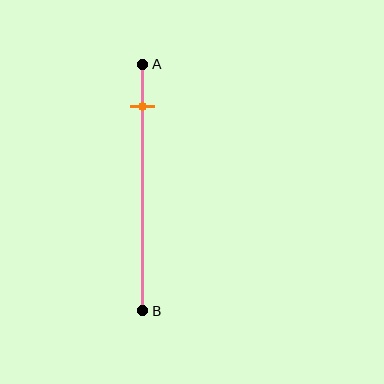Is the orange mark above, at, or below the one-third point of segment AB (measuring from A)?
The orange mark is above the one-third point of segment AB.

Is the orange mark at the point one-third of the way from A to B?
No, the mark is at about 15% from A, not at the 33% one-third point.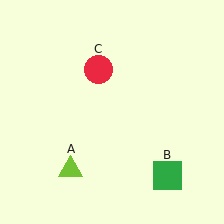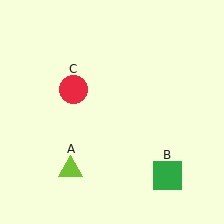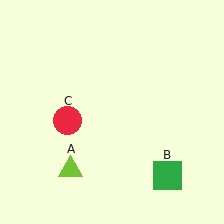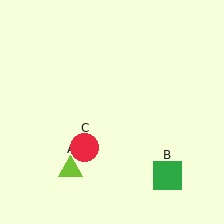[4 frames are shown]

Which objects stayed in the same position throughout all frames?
Lime triangle (object A) and green square (object B) remained stationary.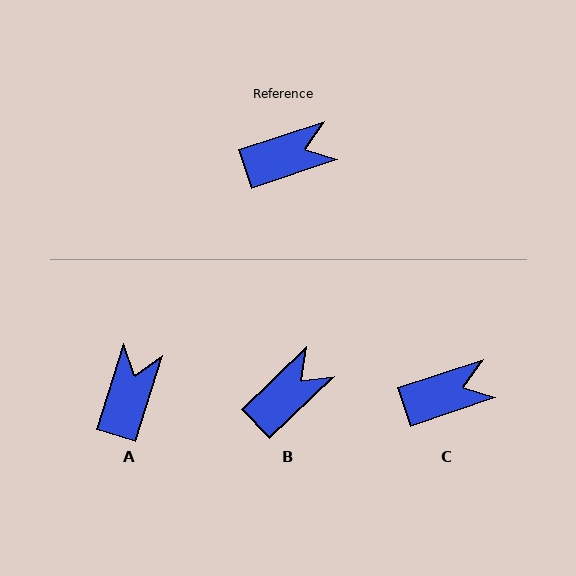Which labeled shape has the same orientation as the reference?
C.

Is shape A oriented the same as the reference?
No, it is off by about 54 degrees.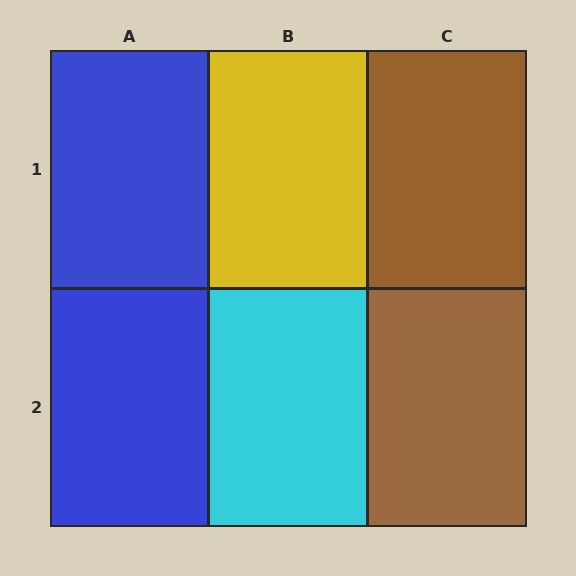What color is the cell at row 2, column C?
Brown.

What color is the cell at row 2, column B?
Cyan.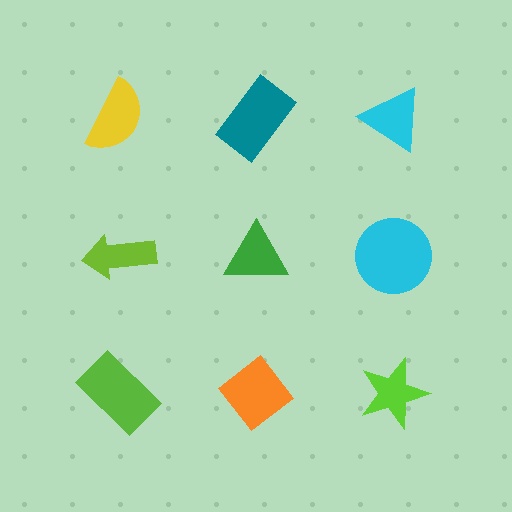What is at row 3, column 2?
An orange diamond.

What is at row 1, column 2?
A teal rectangle.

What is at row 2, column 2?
A green triangle.